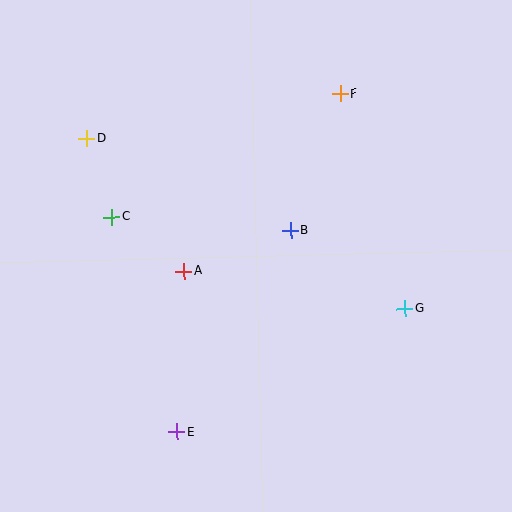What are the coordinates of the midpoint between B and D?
The midpoint between B and D is at (189, 184).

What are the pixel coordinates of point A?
Point A is at (184, 271).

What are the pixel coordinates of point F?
Point F is at (340, 94).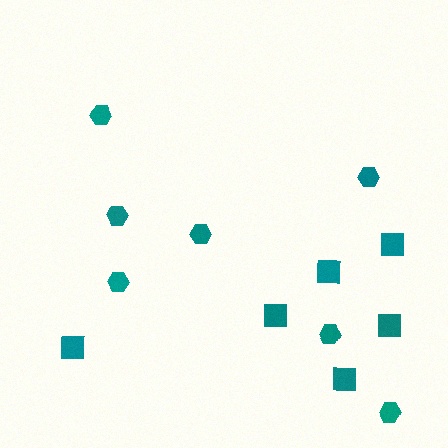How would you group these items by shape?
There are 2 groups: one group of squares (6) and one group of hexagons (7).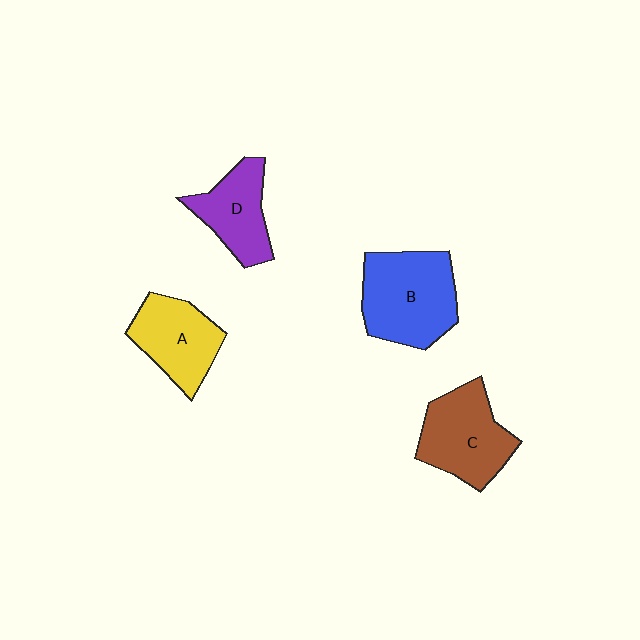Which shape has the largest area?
Shape B (blue).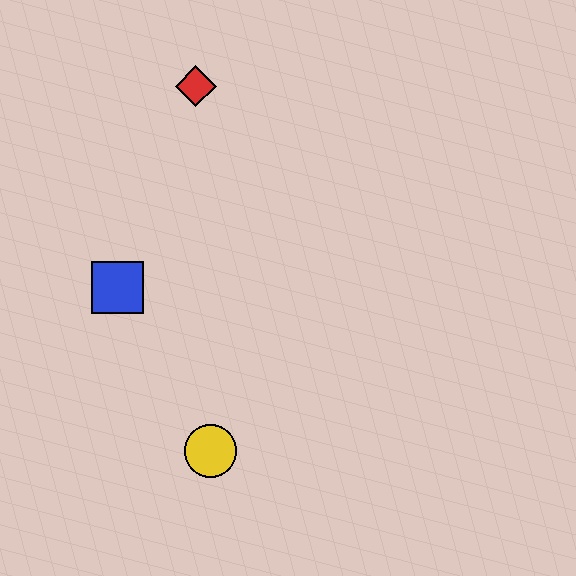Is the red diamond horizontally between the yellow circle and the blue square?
Yes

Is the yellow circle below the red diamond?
Yes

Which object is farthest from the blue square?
The red diamond is farthest from the blue square.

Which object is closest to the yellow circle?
The blue square is closest to the yellow circle.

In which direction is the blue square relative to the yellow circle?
The blue square is above the yellow circle.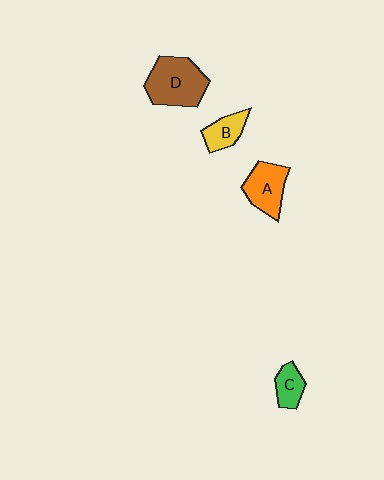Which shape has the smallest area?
Shape C (green).